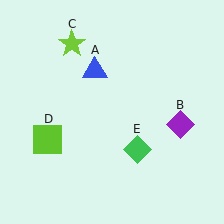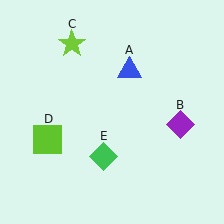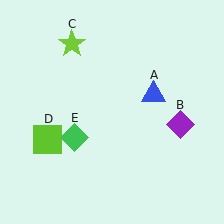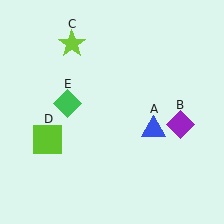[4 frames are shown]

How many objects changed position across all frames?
2 objects changed position: blue triangle (object A), green diamond (object E).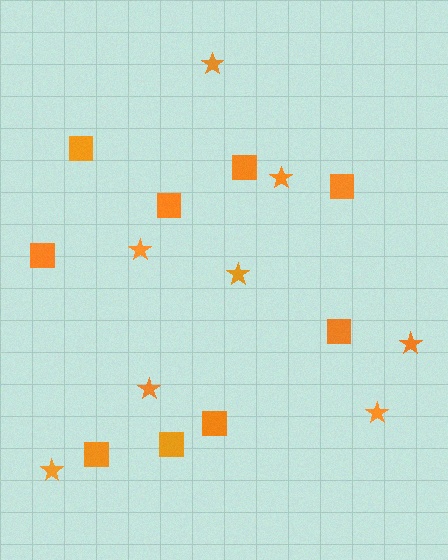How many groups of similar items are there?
There are 2 groups: one group of stars (8) and one group of squares (9).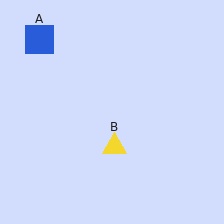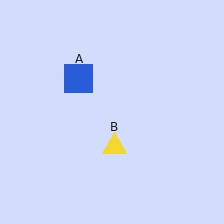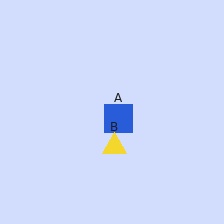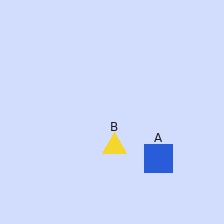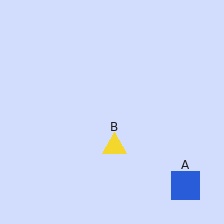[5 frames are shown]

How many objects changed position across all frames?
1 object changed position: blue square (object A).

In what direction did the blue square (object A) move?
The blue square (object A) moved down and to the right.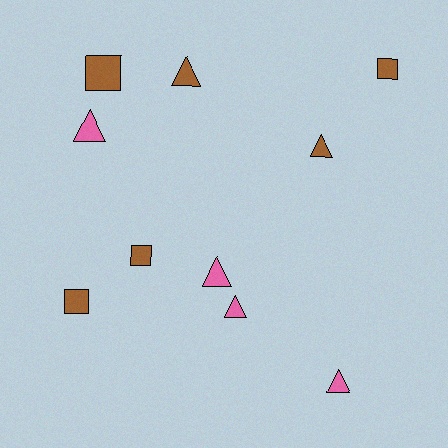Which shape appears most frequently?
Triangle, with 6 objects.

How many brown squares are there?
There are 4 brown squares.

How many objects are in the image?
There are 10 objects.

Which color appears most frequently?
Brown, with 6 objects.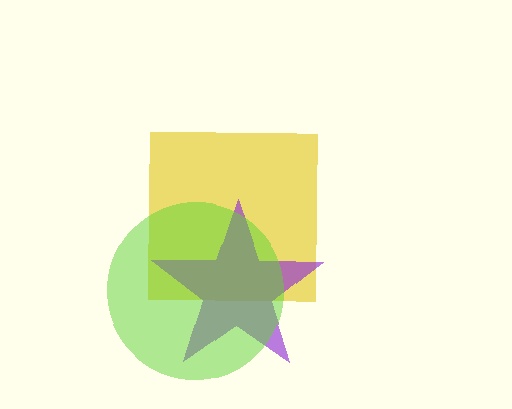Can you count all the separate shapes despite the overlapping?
Yes, there are 3 separate shapes.